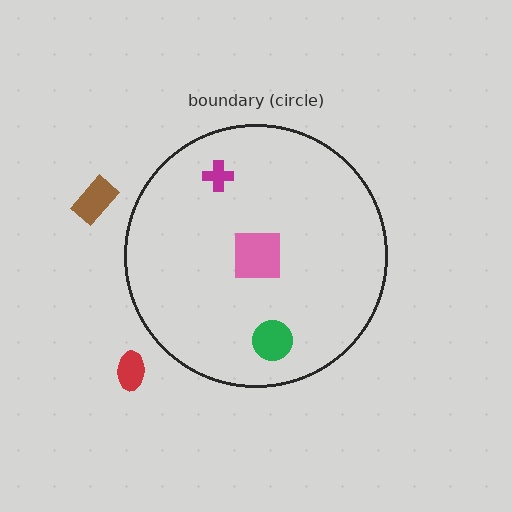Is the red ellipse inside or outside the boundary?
Outside.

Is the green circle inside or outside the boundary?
Inside.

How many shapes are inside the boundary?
3 inside, 2 outside.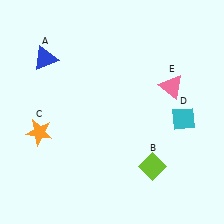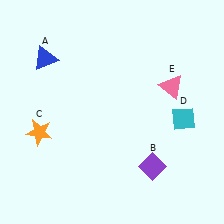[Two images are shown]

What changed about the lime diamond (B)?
In Image 1, B is lime. In Image 2, it changed to purple.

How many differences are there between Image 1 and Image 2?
There is 1 difference between the two images.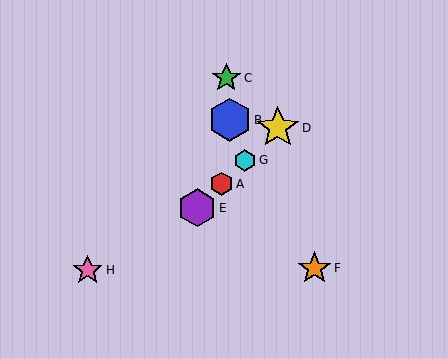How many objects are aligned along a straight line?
4 objects (A, D, E, G) are aligned along a straight line.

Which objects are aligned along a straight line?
Objects A, D, E, G are aligned along a straight line.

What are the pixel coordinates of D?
Object D is at (278, 128).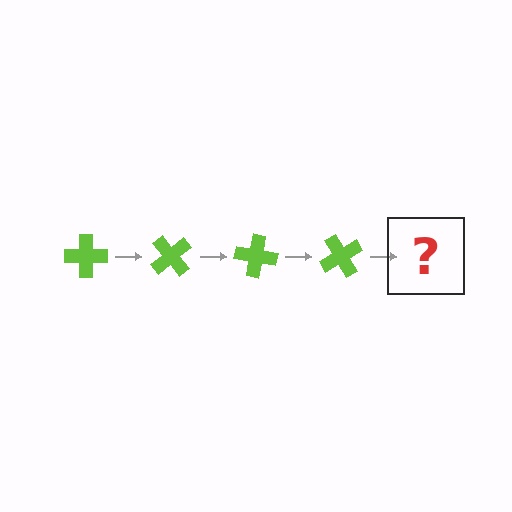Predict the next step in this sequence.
The next step is a lime cross rotated 200 degrees.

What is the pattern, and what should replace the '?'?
The pattern is that the cross rotates 50 degrees each step. The '?' should be a lime cross rotated 200 degrees.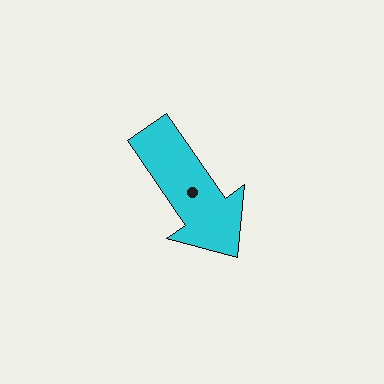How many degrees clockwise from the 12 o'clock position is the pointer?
Approximately 145 degrees.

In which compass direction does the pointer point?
Southeast.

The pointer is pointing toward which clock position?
Roughly 5 o'clock.